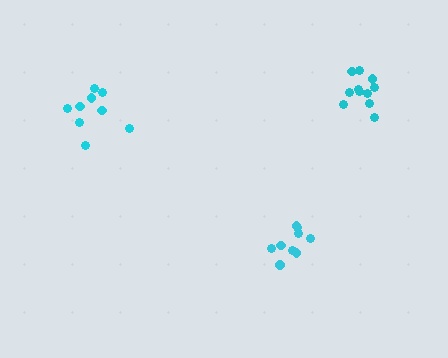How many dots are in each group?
Group 1: 9 dots, Group 2: 9 dots, Group 3: 11 dots (29 total).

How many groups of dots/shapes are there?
There are 3 groups.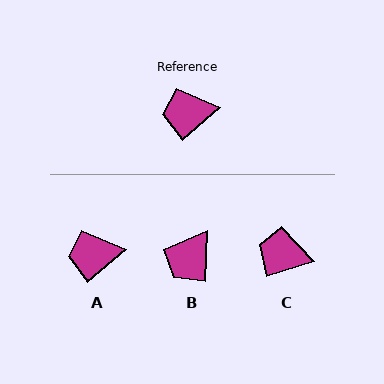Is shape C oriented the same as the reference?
No, it is off by about 23 degrees.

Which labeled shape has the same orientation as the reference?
A.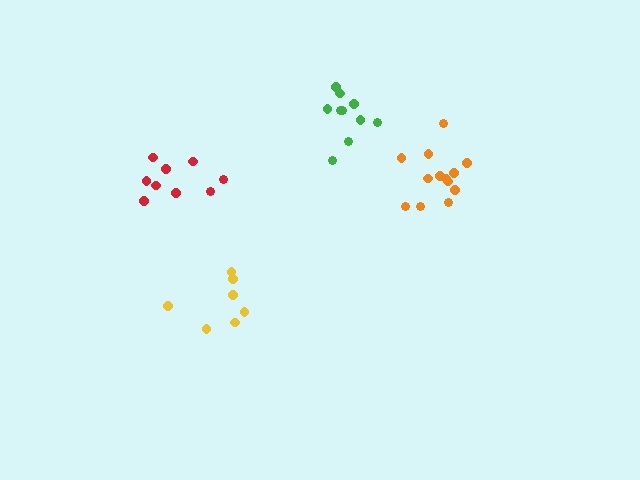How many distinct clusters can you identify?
There are 4 distinct clusters.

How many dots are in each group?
Group 1: 10 dots, Group 2: 13 dots, Group 3: 7 dots, Group 4: 9 dots (39 total).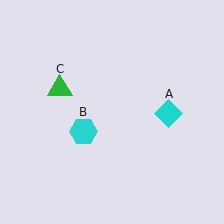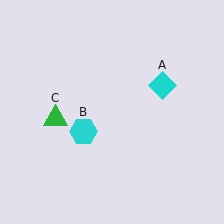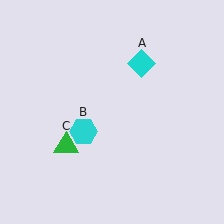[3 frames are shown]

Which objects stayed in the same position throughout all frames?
Cyan hexagon (object B) remained stationary.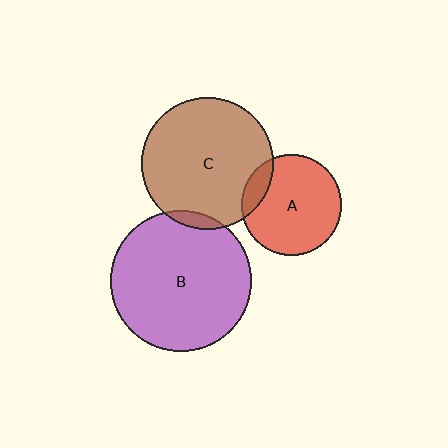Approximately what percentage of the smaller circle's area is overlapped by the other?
Approximately 5%.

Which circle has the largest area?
Circle B (purple).